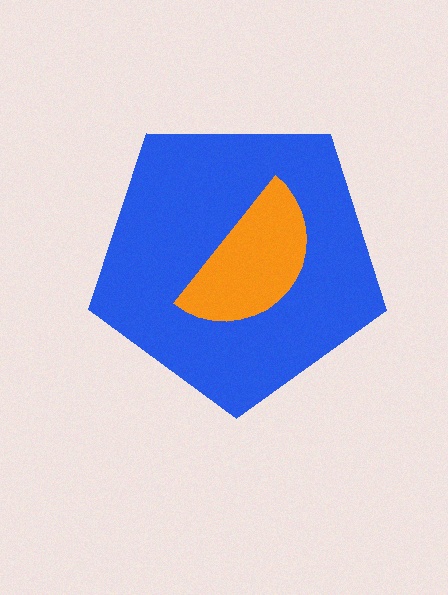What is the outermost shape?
The blue pentagon.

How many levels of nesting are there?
2.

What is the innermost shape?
The orange semicircle.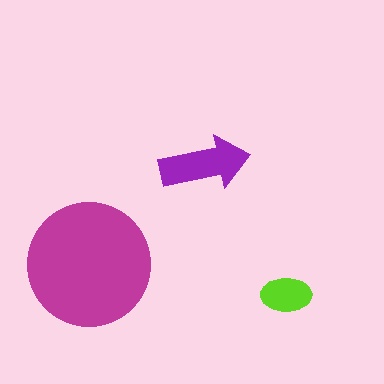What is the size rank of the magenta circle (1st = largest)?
1st.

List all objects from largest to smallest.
The magenta circle, the purple arrow, the lime ellipse.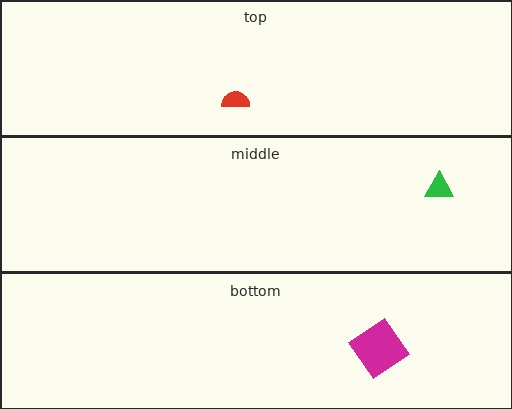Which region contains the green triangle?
The middle region.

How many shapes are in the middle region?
1.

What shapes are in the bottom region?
The magenta diamond.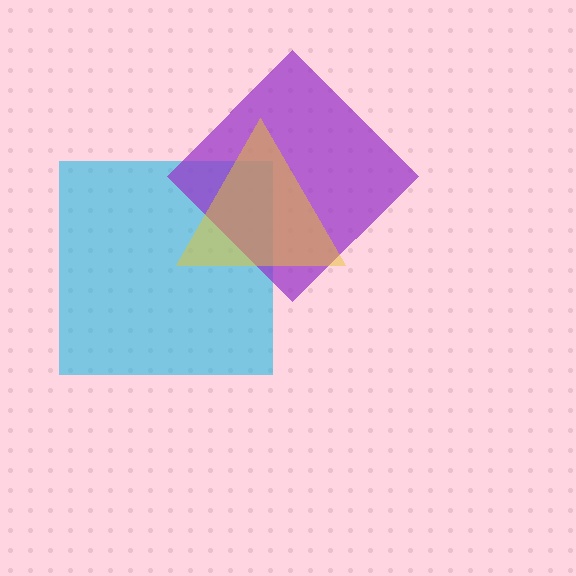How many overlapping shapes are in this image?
There are 3 overlapping shapes in the image.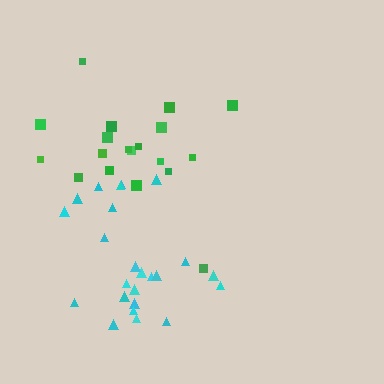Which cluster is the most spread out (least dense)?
Green.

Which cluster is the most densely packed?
Cyan.